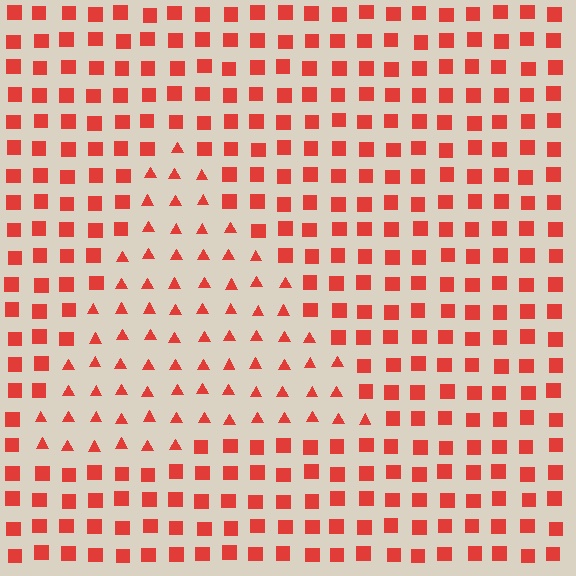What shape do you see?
I see a triangle.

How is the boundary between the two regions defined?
The boundary is defined by a change in element shape: triangles inside vs. squares outside. All elements share the same color and spacing.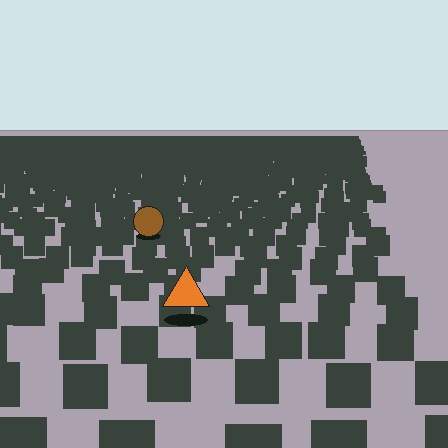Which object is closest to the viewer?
The orange triangle is closest. The texture marks near it are larger and more spread out.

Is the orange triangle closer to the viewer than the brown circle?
Yes. The orange triangle is closer — you can tell from the texture gradient: the ground texture is coarser near it.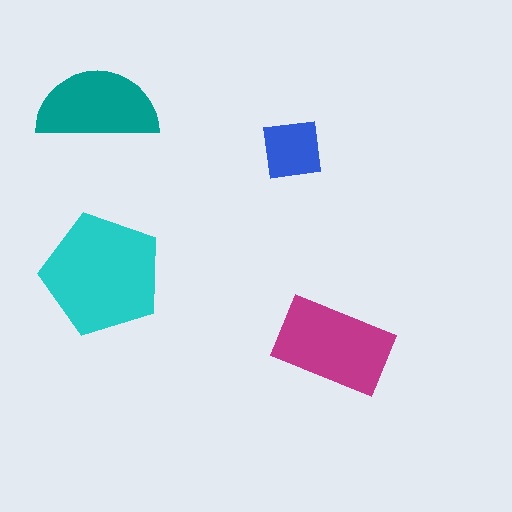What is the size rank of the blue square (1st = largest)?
4th.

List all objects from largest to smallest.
The cyan pentagon, the magenta rectangle, the teal semicircle, the blue square.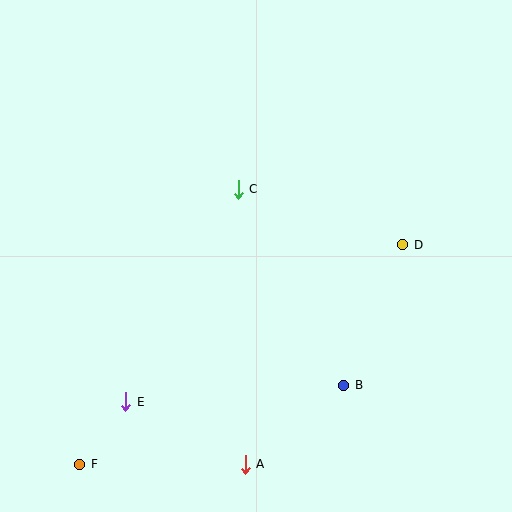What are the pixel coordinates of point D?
Point D is at (403, 245).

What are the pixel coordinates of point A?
Point A is at (245, 464).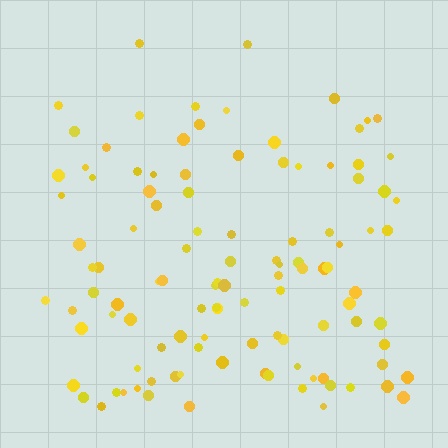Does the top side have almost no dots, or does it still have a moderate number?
Still a moderate number, just noticeably fewer than the bottom.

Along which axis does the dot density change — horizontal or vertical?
Vertical.